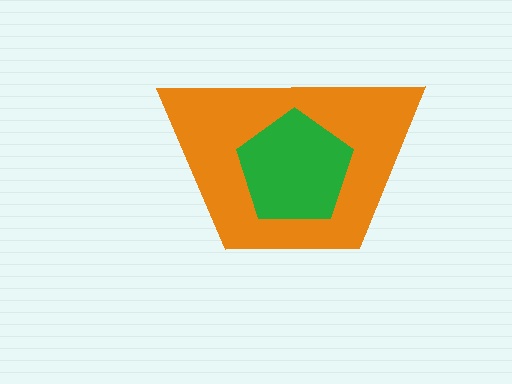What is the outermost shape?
The orange trapezoid.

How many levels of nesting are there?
2.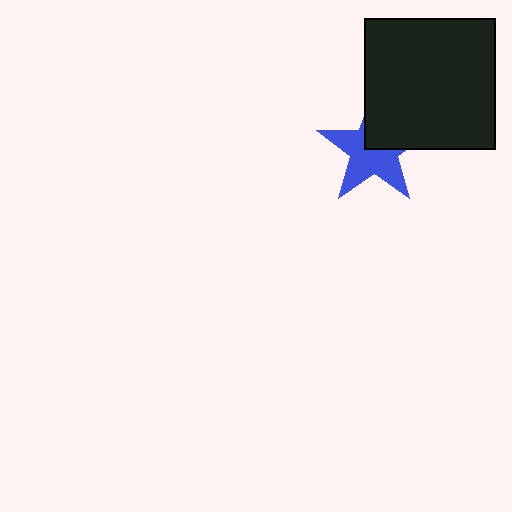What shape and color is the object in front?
The object in front is a black square.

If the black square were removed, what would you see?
You would see the complete blue star.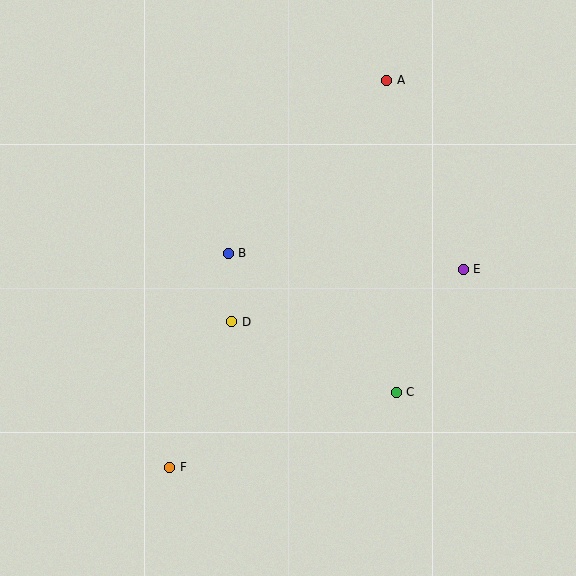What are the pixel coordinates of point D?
Point D is at (232, 322).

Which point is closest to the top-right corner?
Point A is closest to the top-right corner.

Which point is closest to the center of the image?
Point D at (232, 322) is closest to the center.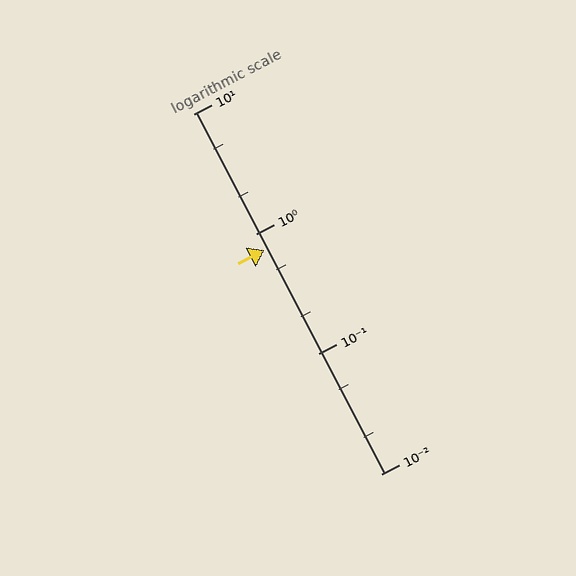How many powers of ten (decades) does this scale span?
The scale spans 3 decades, from 0.01 to 10.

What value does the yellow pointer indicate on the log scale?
The pointer indicates approximately 0.73.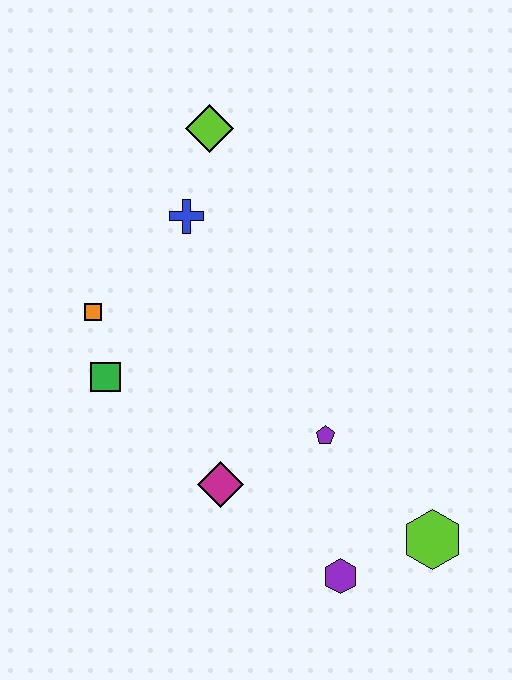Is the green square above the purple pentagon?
Yes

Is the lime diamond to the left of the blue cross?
No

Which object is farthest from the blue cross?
The lime hexagon is farthest from the blue cross.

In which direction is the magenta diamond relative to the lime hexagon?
The magenta diamond is to the left of the lime hexagon.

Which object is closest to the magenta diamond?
The purple pentagon is closest to the magenta diamond.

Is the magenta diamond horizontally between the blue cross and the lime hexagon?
Yes